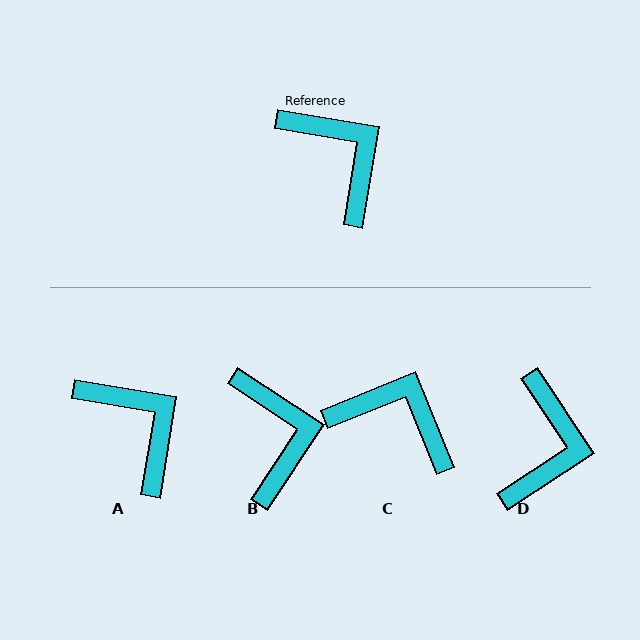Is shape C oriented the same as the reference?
No, it is off by about 31 degrees.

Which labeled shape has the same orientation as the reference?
A.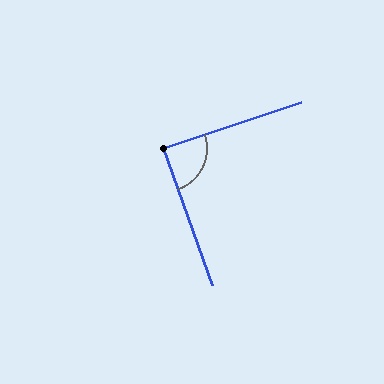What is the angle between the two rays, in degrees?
Approximately 89 degrees.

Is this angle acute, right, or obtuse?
It is approximately a right angle.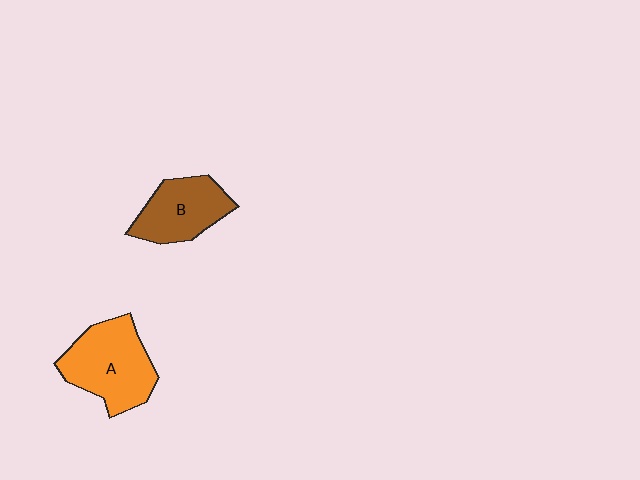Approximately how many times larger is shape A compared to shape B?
Approximately 1.3 times.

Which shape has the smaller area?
Shape B (brown).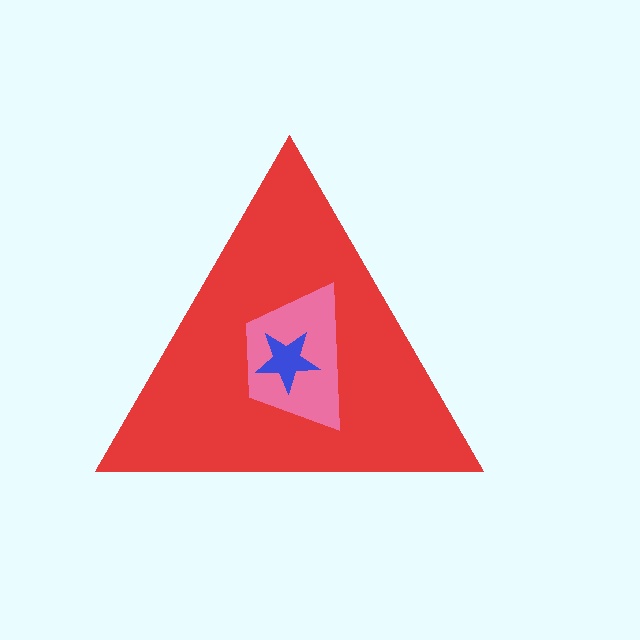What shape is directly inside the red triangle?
The pink trapezoid.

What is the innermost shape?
The blue star.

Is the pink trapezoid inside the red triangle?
Yes.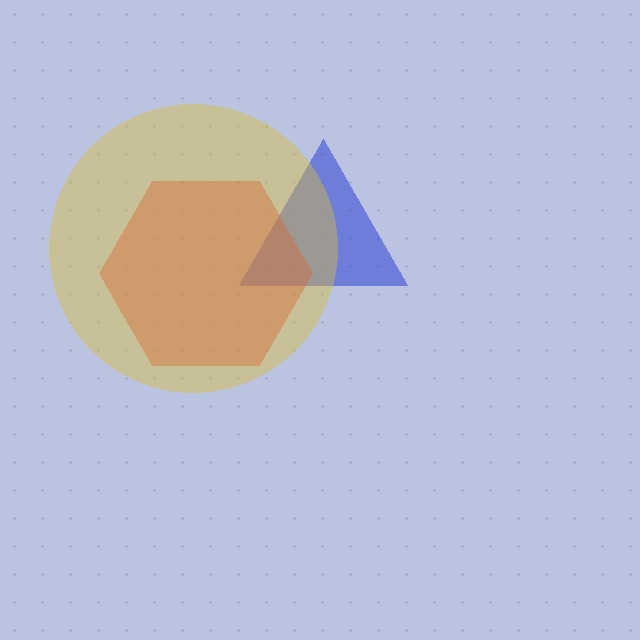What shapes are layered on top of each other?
The layered shapes are: a blue triangle, a red hexagon, a yellow circle.